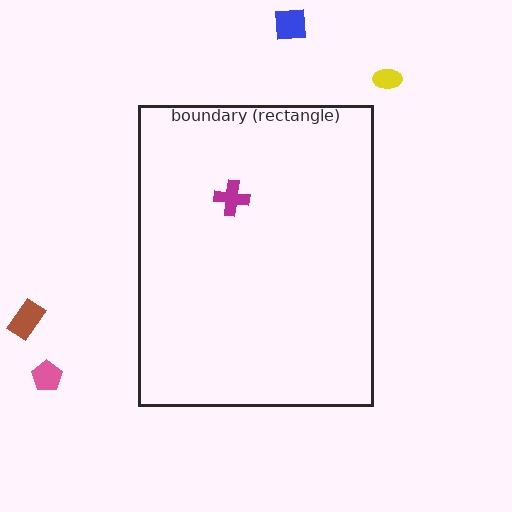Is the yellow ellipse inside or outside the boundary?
Outside.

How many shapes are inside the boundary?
1 inside, 4 outside.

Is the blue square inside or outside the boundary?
Outside.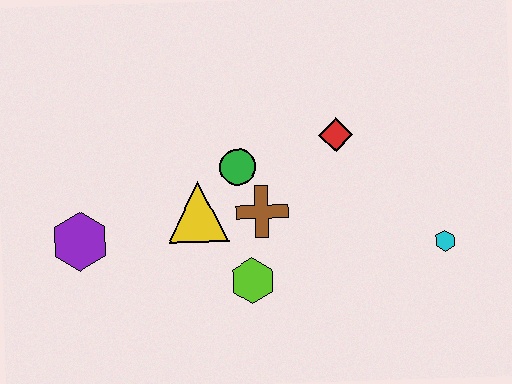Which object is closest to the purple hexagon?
The yellow triangle is closest to the purple hexagon.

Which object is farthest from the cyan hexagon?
The purple hexagon is farthest from the cyan hexagon.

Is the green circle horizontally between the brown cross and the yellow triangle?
Yes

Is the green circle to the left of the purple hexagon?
No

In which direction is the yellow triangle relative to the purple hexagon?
The yellow triangle is to the right of the purple hexagon.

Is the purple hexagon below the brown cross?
Yes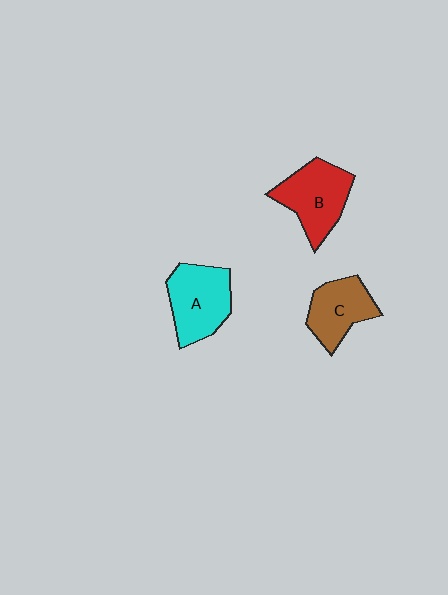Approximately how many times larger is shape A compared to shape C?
Approximately 1.2 times.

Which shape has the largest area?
Shape A (cyan).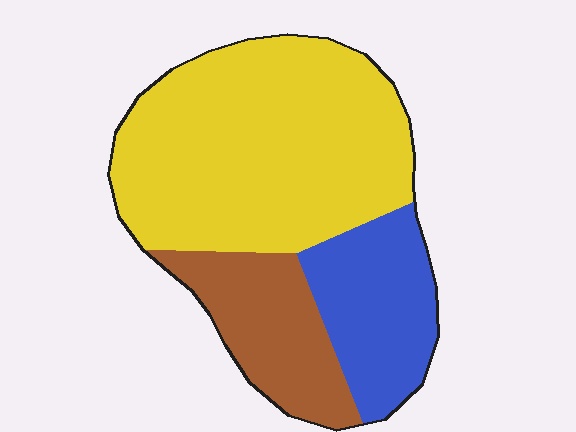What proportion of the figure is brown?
Brown covers about 20% of the figure.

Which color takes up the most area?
Yellow, at roughly 60%.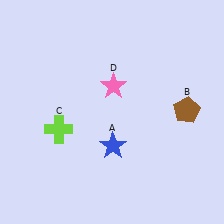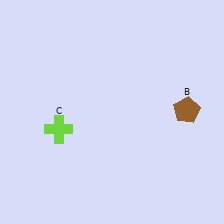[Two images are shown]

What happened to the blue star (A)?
The blue star (A) was removed in Image 2. It was in the bottom-right area of Image 1.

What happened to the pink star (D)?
The pink star (D) was removed in Image 2. It was in the top-right area of Image 1.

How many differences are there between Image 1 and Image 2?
There are 2 differences between the two images.